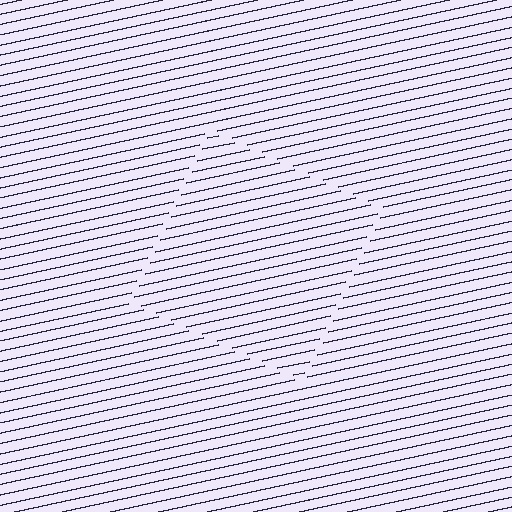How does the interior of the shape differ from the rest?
The interior of the shape contains the same grating, shifted by half a period — the contour is defined by the phase discontinuity where line-ends from the inner and outer gratings abut.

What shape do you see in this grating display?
An illusory square. The interior of the shape contains the same grating, shifted by half a period — the contour is defined by the phase discontinuity where line-ends from the inner and outer gratings abut.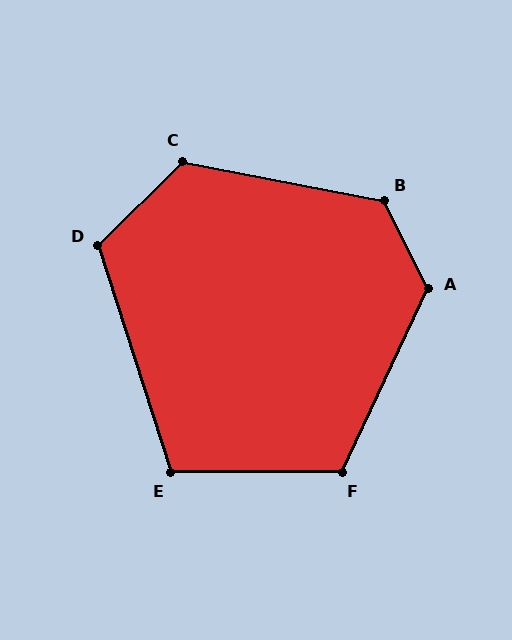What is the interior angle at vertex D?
Approximately 117 degrees (obtuse).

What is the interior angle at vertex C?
Approximately 124 degrees (obtuse).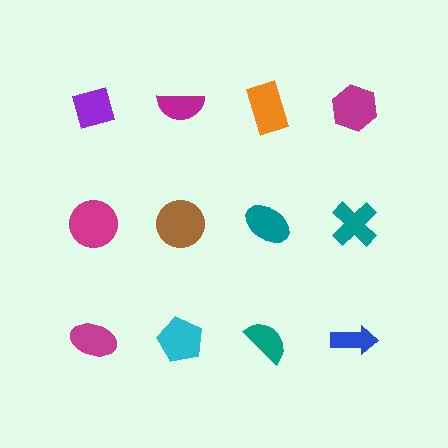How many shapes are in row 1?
4 shapes.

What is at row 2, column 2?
A brown circle.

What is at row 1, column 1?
A purple diamond.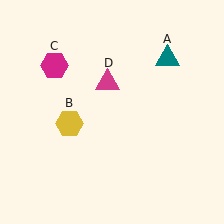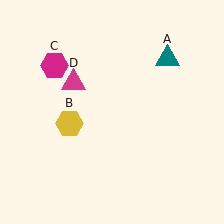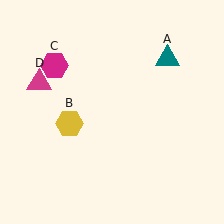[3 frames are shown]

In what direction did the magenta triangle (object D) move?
The magenta triangle (object D) moved left.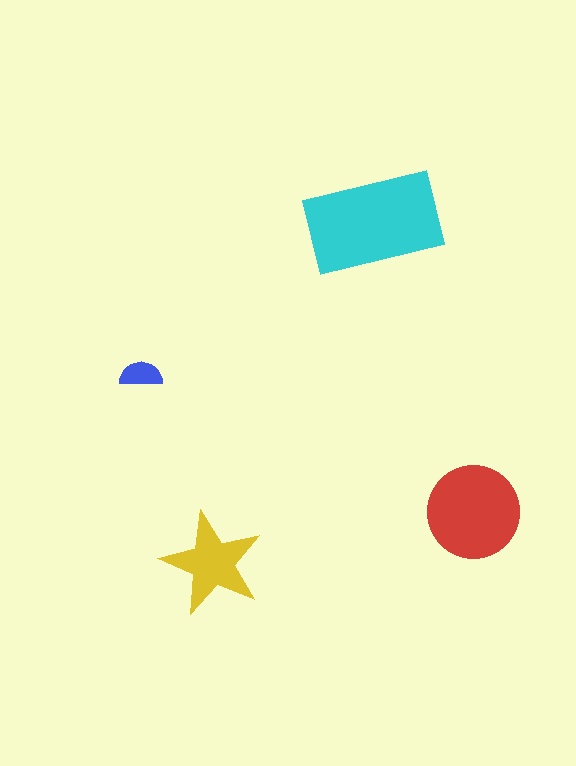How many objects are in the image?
There are 4 objects in the image.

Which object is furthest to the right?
The red circle is rightmost.